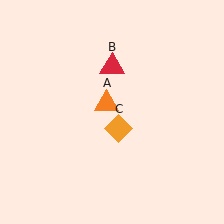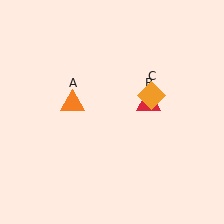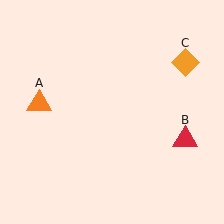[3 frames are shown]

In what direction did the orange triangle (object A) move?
The orange triangle (object A) moved left.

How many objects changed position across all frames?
3 objects changed position: orange triangle (object A), red triangle (object B), orange diamond (object C).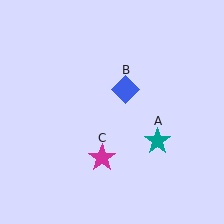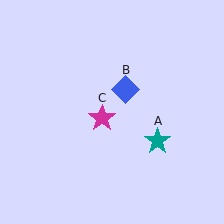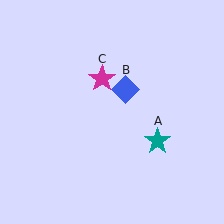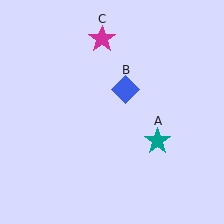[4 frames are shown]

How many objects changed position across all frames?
1 object changed position: magenta star (object C).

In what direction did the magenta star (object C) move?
The magenta star (object C) moved up.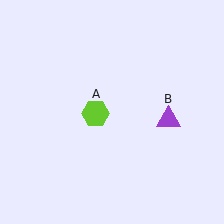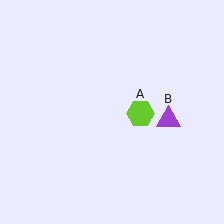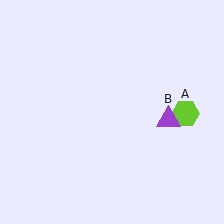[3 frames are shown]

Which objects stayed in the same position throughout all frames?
Purple triangle (object B) remained stationary.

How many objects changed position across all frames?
1 object changed position: lime hexagon (object A).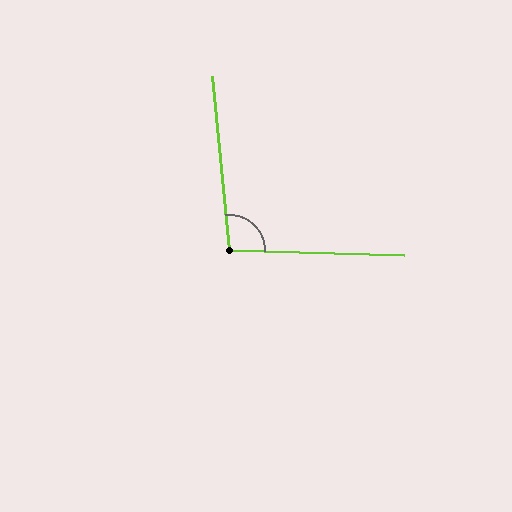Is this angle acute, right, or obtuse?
It is obtuse.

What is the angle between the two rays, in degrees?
Approximately 97 degrees.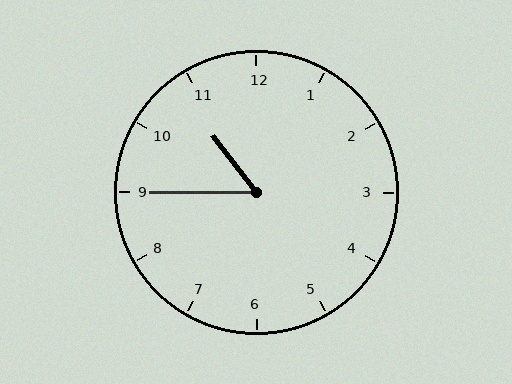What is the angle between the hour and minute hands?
Approximately 52 degrees.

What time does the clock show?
10:45.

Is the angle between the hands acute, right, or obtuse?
It is acute.